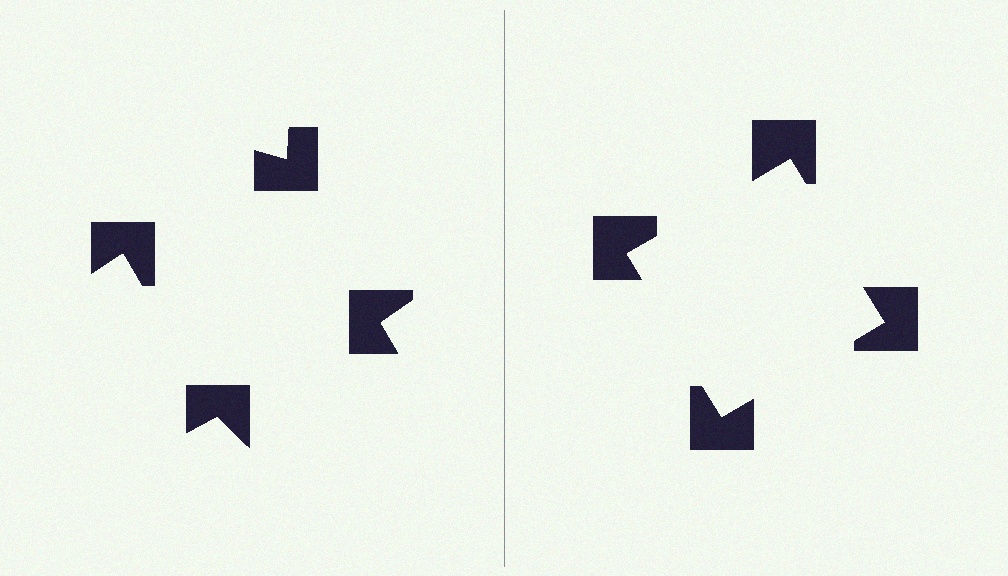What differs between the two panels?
The notched squares are positioned identically on both sides; only the wedge orientations differ. On the right they align to a square; on the left they are misaligned.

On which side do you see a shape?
An illusory square appears on the right side. On the left side the wedge cuts are rotated, so no coherent shape forms.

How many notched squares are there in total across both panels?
8 — 4 on each side.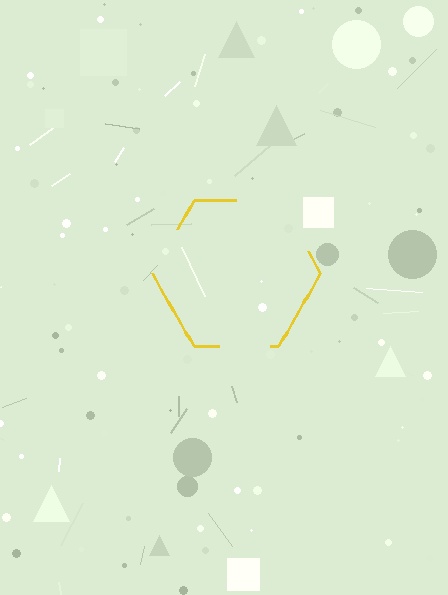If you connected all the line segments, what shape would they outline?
They would outline a hexagon.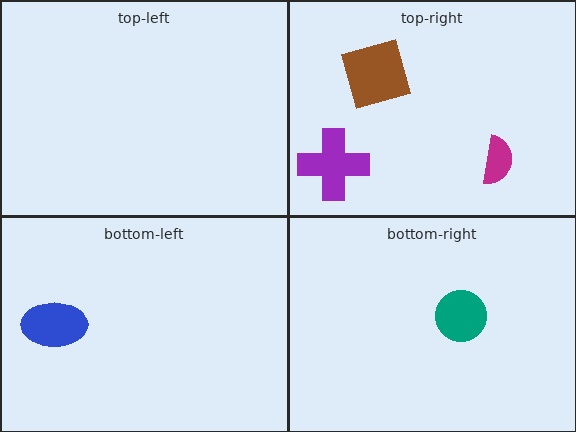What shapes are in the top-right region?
The purple cross, the magenta semicircle, the brown square.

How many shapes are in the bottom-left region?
1.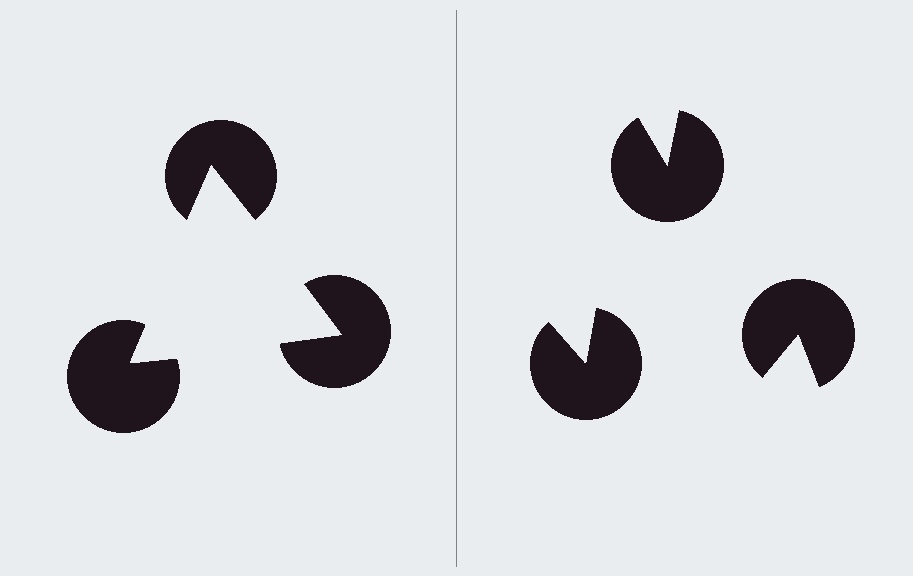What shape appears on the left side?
An illusory triangle.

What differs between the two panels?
The pac-man discs are positioned identically on both sides; only the wedge orientations differ. On the left they align to a triangle; on the right they are misaligned.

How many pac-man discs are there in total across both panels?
6 — 3 on each side.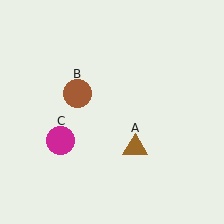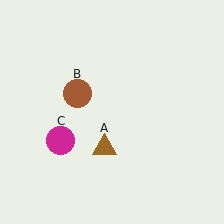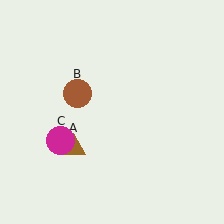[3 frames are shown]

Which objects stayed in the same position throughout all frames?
Brown circle (object B) and magenta circle (object C) remained stationary.